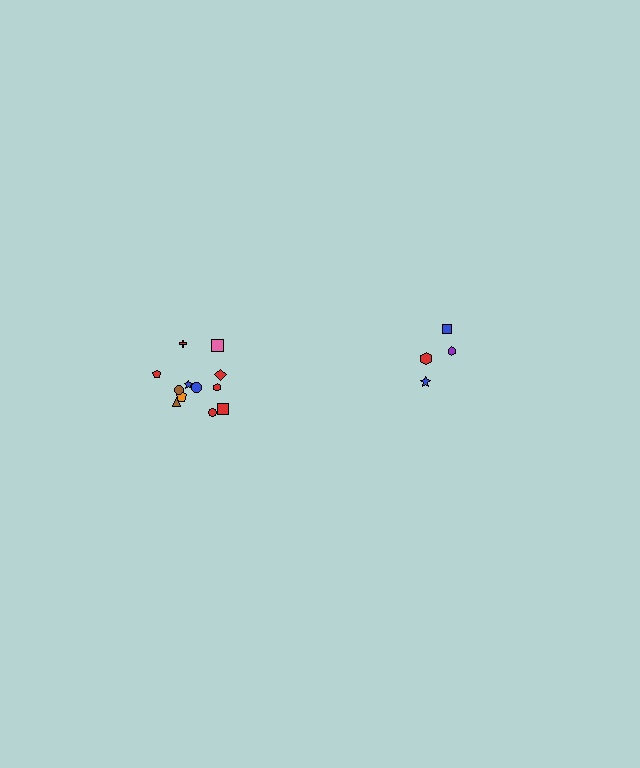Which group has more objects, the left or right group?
The left group.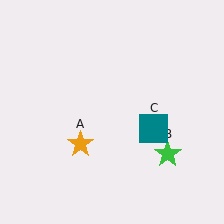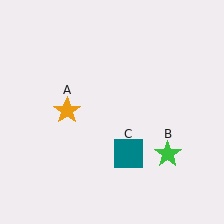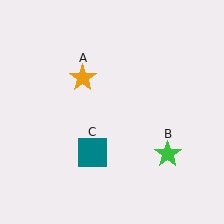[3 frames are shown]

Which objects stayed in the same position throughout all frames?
Green star (object B) remained stationary.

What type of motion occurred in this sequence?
The orange star (object A), teal square (object C) rotated clockwise around the center of the scene.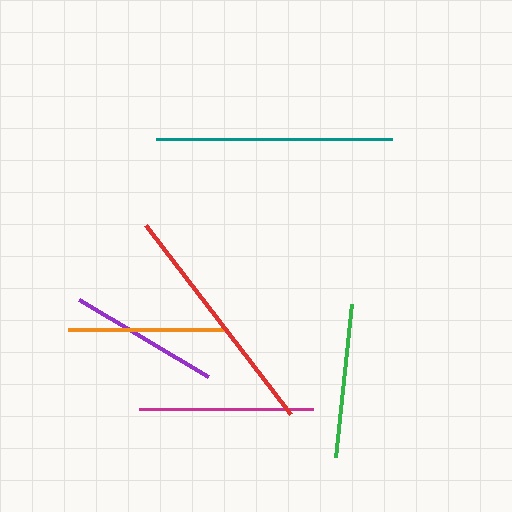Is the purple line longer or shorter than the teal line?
The teal line is longer than the purple line.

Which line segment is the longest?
The red line is the longest at approximately 238 pixels.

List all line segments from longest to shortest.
From longest to shortest: red, teal, magenta, orange, green, purple.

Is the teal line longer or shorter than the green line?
The teal line is longer than the green line.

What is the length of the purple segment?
The purple segment is approximately 150 pixels long.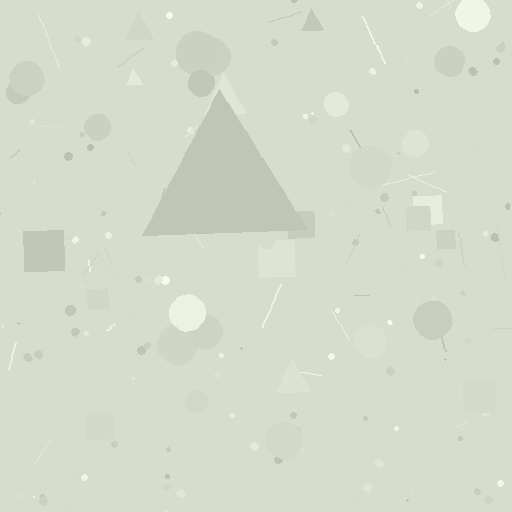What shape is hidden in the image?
A triangle is hidden in the image.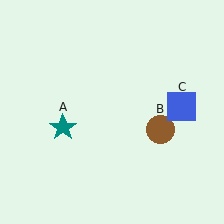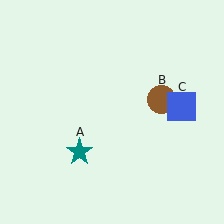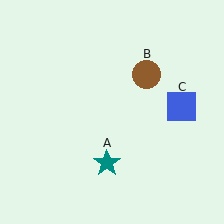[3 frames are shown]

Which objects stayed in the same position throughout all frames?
Blue square (object C) remained stationary.